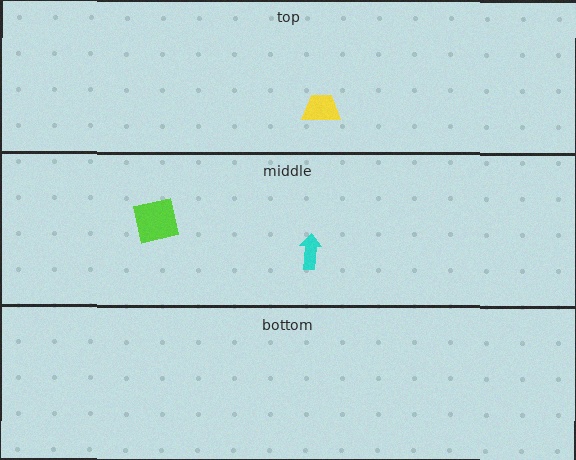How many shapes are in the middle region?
2.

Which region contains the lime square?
The middle region.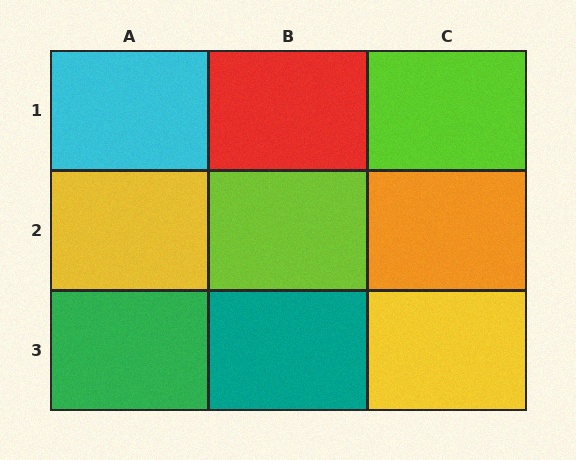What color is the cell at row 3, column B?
Teal.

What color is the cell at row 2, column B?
Lime.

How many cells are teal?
1 cell is teal.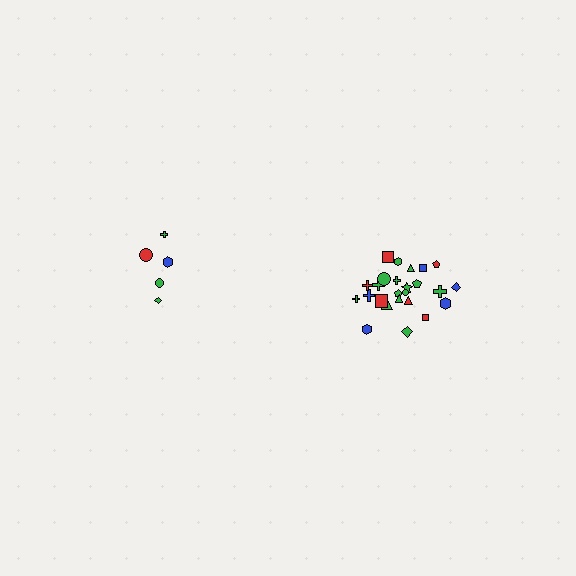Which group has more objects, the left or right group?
The right group.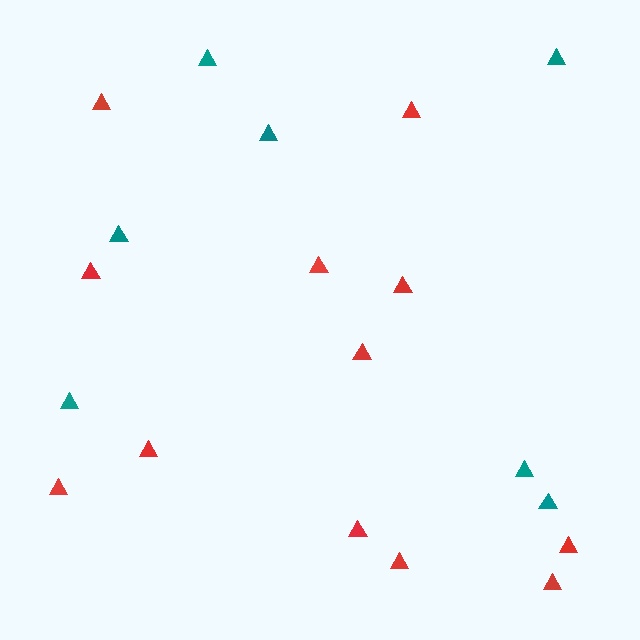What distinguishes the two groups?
There are 2 groups: one group of red triangles (12) and one group of teal triangles (7).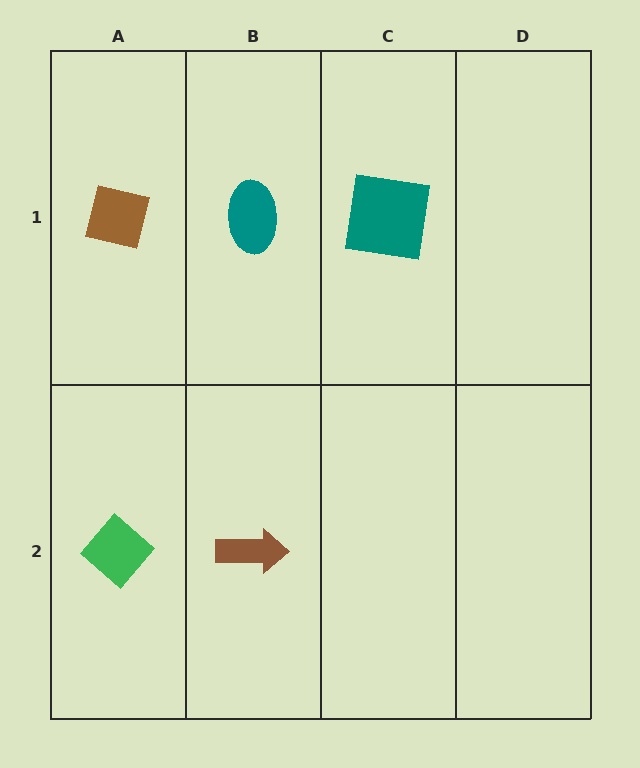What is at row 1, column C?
A teal square.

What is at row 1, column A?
A brown square.